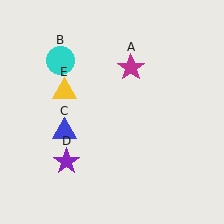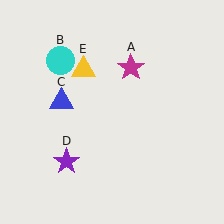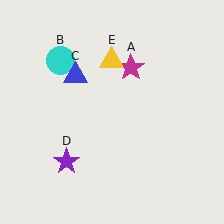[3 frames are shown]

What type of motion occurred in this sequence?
The blue triangle (object C), yellow triangle (object E) rotated clockwise around the center of the scene.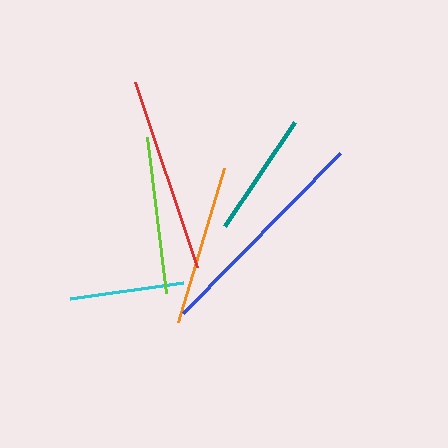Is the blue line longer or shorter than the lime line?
The blue line is longer than the lime line.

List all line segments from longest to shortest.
From longest to shortest: blue, red, orange, lime, teal, cyan.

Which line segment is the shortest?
The cyan line is the shortest at approximately 114 pixels.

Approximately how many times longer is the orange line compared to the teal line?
The orange line is approximately 1.3 times the length of the teal line.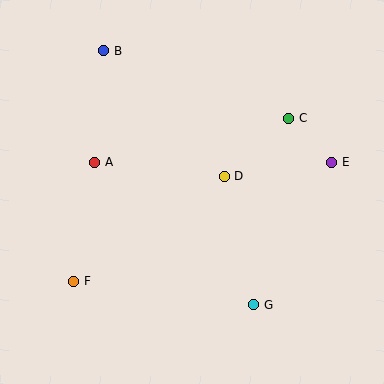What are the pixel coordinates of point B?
Point B is at (104, 51).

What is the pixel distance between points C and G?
The distance between C and G is 190 pixels.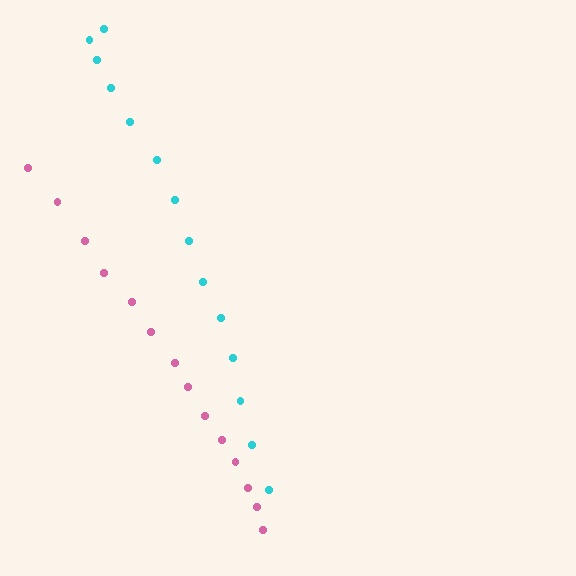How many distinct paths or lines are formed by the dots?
There are 2 distinct paths.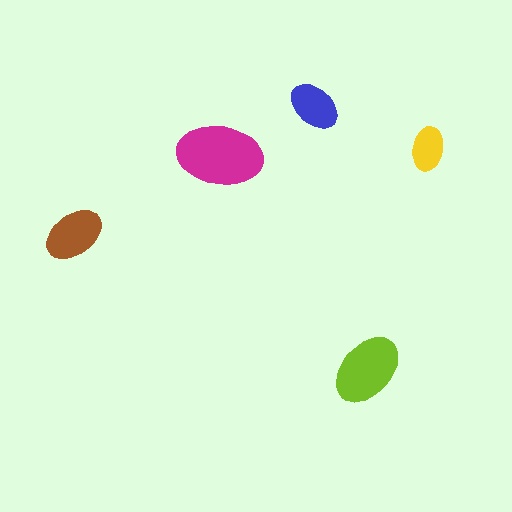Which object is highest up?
The blue ellipse is topmost.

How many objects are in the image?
There are 5 objects in the image.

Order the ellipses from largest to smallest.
the magenta one, the lime one, the brown one, the blue one, the yellow one.